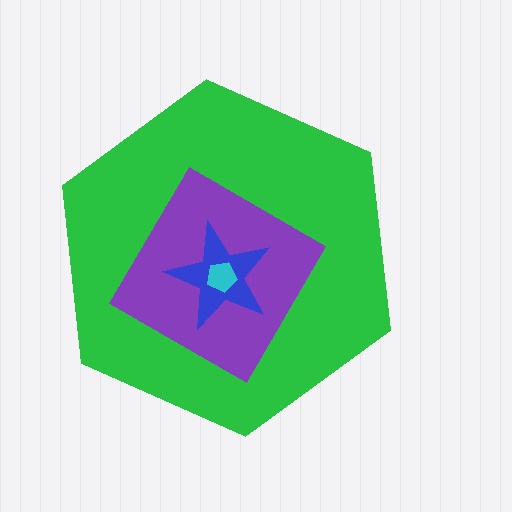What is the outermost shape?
The green hexagon.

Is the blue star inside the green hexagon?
Yes.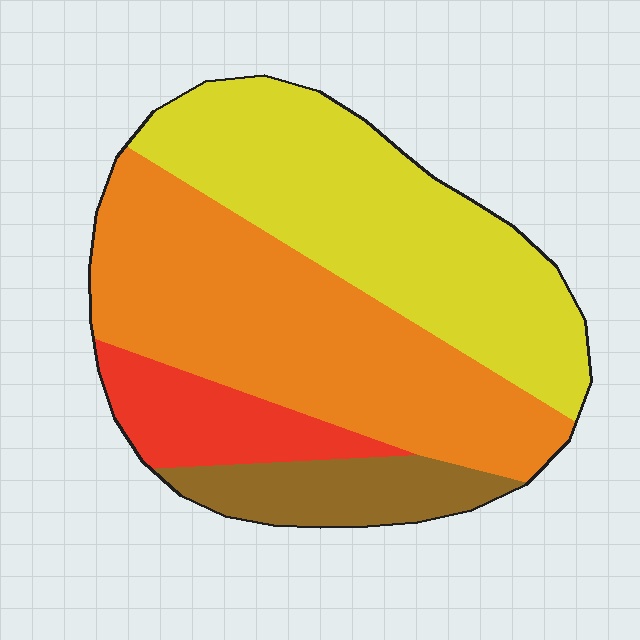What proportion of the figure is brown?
Brown covers about 10% of the figure.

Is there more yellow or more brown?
Yellow.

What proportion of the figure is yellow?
Yellow takes up between a quarter and a half of the figure.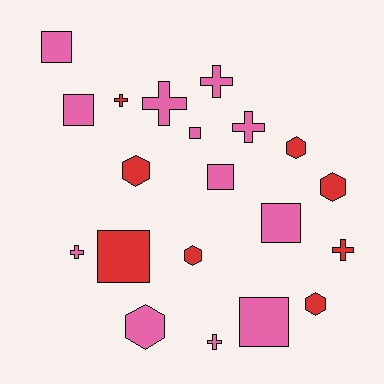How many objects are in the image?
There are 20 objects.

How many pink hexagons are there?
There is 1 pink hexagon.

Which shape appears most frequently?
Cross, with 7 objects.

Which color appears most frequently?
Pink, with 12 objects.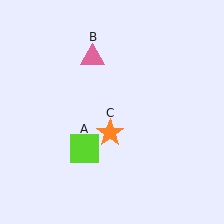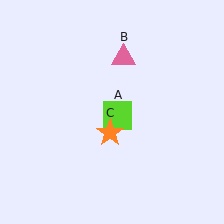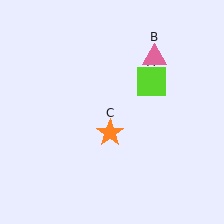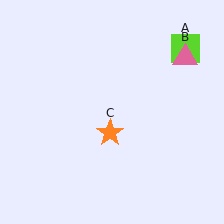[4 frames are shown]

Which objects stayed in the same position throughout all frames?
Orange star (object C) remained stationary.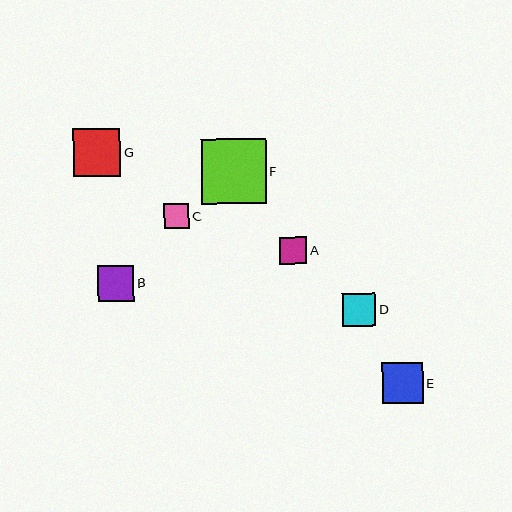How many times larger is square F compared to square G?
Square F is approximately 1.4 times the size of square G.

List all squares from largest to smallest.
From largest to smallest: F, G, E, B, D, A, C.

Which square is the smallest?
Square C is the smallest with a size of approximately 25 pixels.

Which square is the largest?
Square F is the largest with a size of approximately 65 pixels.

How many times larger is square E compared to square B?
Square E is approximately 1.1 times the size of square B.